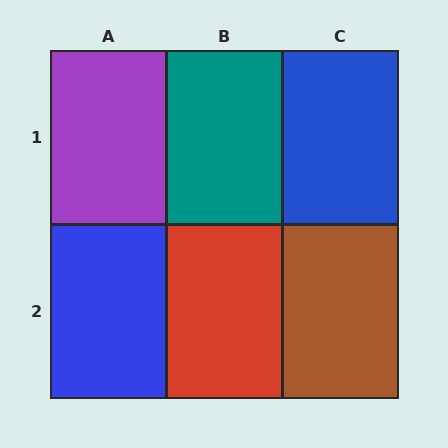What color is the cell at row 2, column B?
Red.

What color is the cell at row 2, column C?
Brown.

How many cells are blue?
2 cells are blue.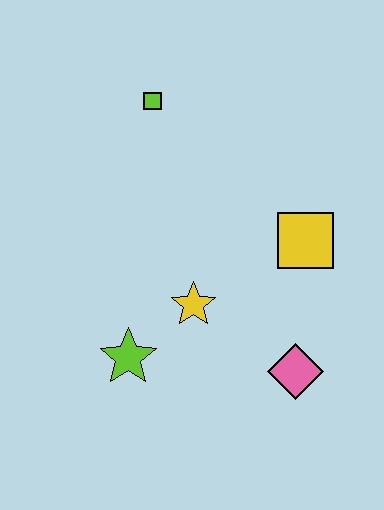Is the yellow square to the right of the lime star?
Yes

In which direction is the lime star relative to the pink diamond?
The lime star is to the left of the pink diamond.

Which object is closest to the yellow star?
The lime star is closest to the yellow star.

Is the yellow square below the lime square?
Yes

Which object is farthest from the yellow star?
The lime square is farthest from the yellow star.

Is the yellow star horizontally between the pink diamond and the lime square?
Yes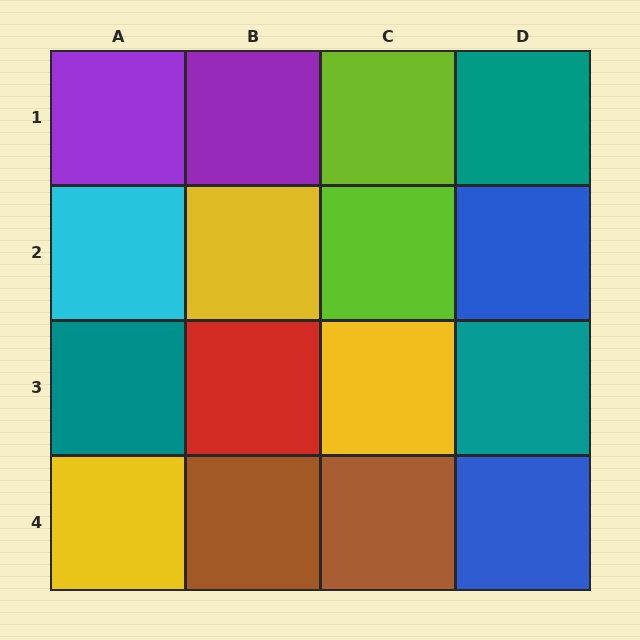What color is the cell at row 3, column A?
Teal.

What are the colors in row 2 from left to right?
Cyan, yellow, lime, blue.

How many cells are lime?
2 cells are lime.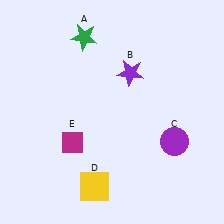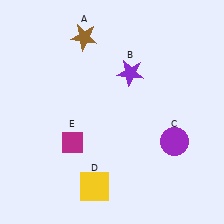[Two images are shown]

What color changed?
The star (A) changed from green in Image 1 to brown in Image 2.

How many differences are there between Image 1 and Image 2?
There is 1 difference between the two images.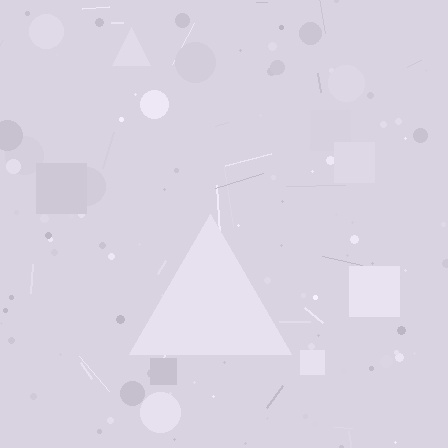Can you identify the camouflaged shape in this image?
The camouflaged shape is a triangle.